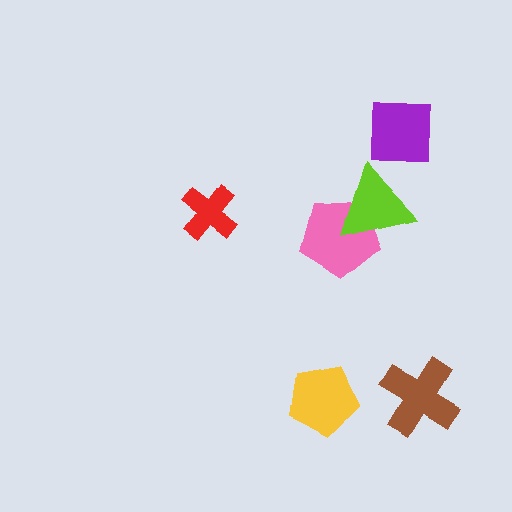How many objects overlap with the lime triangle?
1 object overlaps with the lime triangle.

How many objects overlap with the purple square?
0 objects overlap with the purple square.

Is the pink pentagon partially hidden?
Yes, it is partially covered by another shape.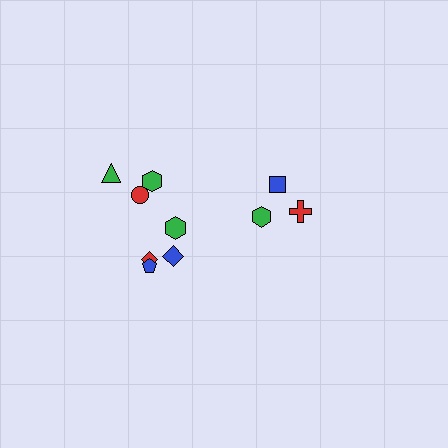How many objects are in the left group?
There are 7 objects.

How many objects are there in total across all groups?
There are 10 objects.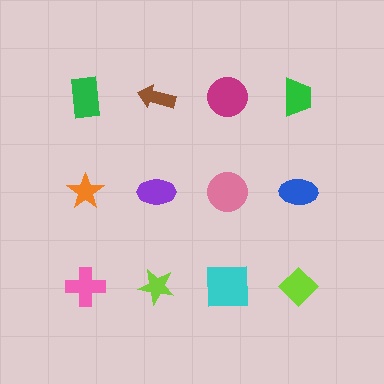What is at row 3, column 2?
A lime star.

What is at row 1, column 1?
A green rectangle.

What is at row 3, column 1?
A pink cross.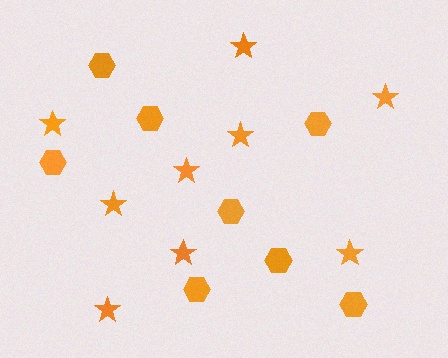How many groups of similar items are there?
There are 2 groups: one group of stars (9) and one group of hexagons (8).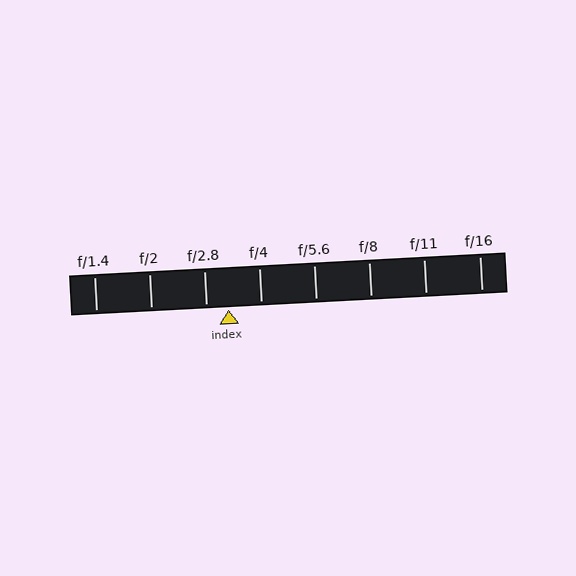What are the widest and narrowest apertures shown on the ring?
The widest aperture shown is f/1.4 and the narrowest is f/16.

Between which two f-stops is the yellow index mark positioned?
The index mark is between f/2.8 and f/4.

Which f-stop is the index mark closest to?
The index mark is closest to f/2.8.